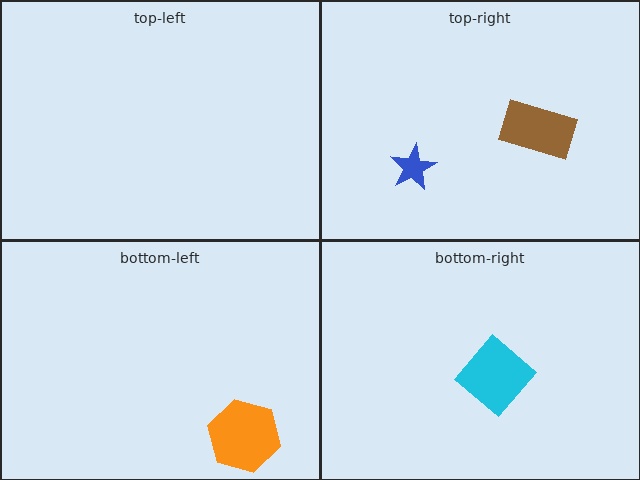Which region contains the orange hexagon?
The bottom-left region.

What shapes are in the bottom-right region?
The cyan diamond.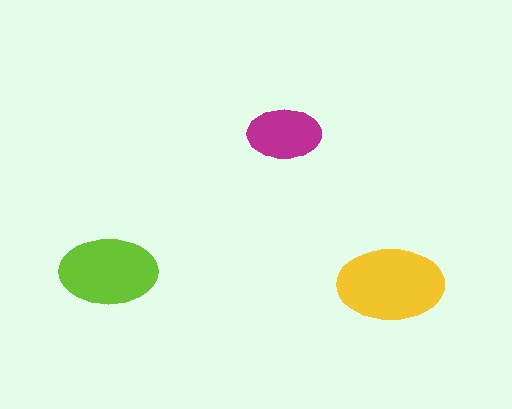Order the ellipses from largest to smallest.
the yellow one, the lime one, the magenta one.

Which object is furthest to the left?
The lime ellipse is leftmost.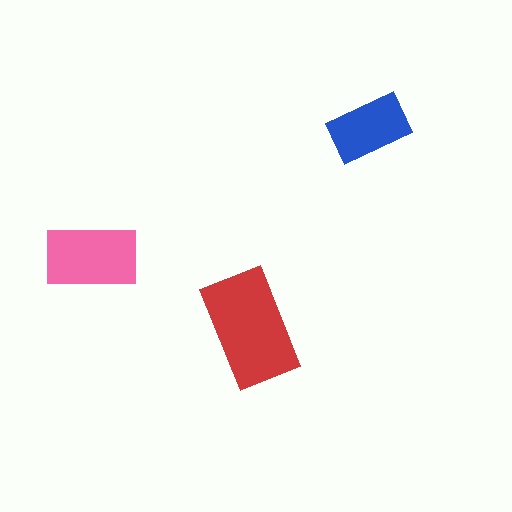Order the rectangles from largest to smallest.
the red one, the pink one, the blue one.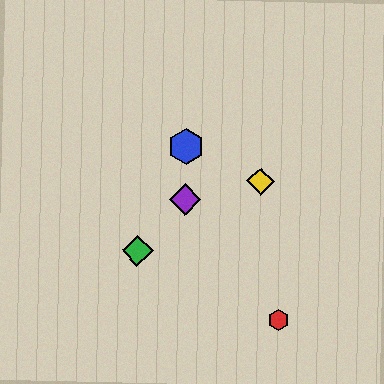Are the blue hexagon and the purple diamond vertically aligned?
Yes, both are at x≈186.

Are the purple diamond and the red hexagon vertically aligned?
No, the purple diamond is at x≈185 and the red hexagon is at x≈278.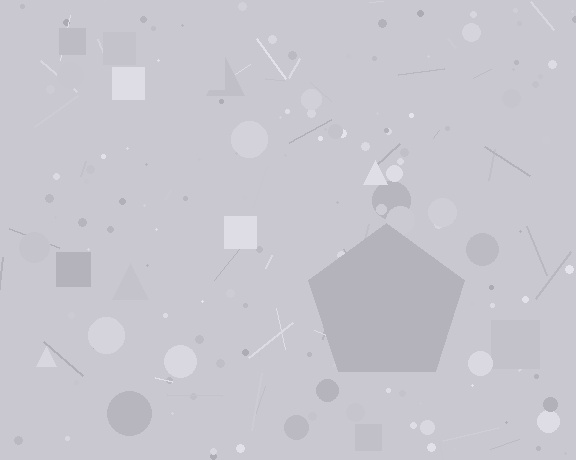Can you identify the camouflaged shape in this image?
The camouflaged shape is a pentagon.